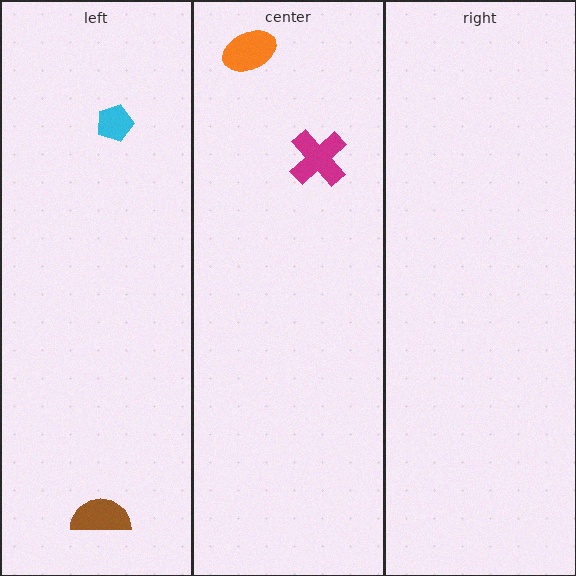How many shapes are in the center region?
2.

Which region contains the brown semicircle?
The left region.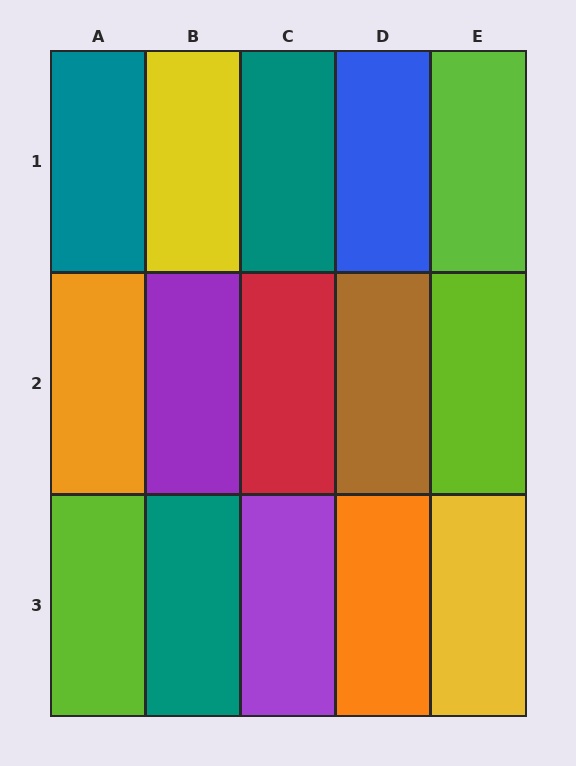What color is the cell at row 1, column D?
Blue.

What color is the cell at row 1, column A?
Teal.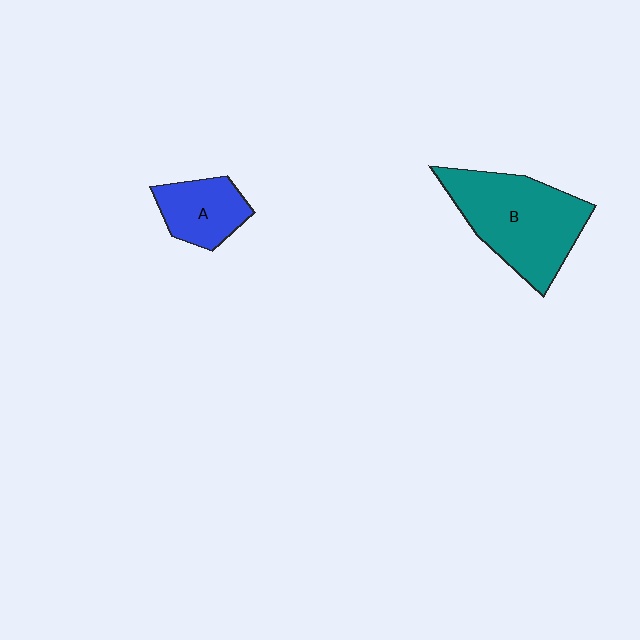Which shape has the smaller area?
Shape A (blue).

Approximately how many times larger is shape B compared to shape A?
Approximately 2.1 times.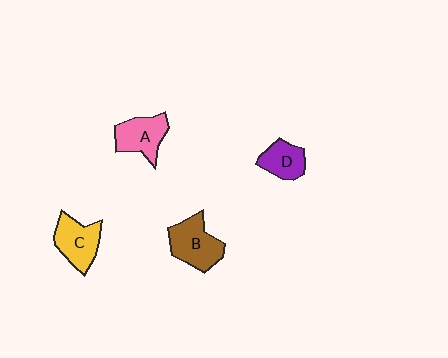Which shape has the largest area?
Shape B (brown).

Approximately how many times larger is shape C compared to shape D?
Approximately 1.3 times.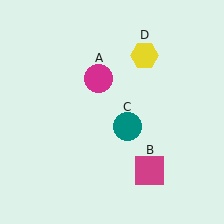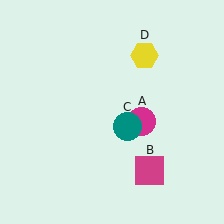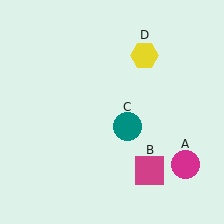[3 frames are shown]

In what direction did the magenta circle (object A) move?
The magenta circle (object A) moved down and to the right.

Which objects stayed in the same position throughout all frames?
Magenta square (object B) and teal circle (object C) and yellow hexagon (object D) remained stationary.